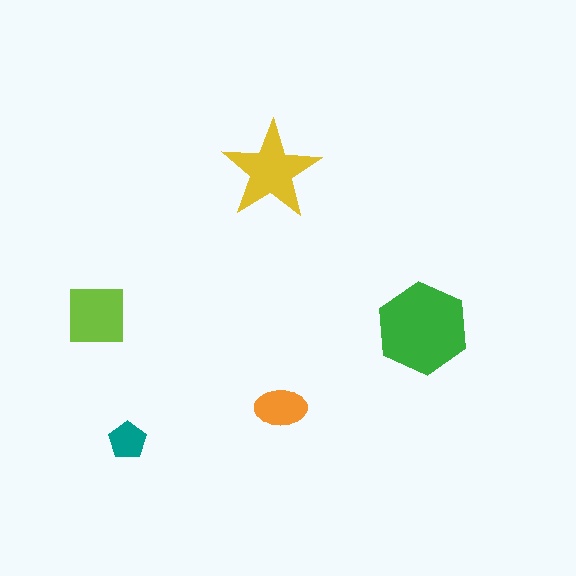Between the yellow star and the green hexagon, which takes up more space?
The green hexagon.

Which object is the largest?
The green hexagon.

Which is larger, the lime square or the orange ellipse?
The lime square.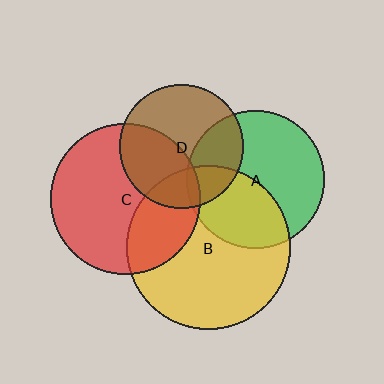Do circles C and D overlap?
Yes.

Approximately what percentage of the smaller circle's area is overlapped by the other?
Approximately 40%.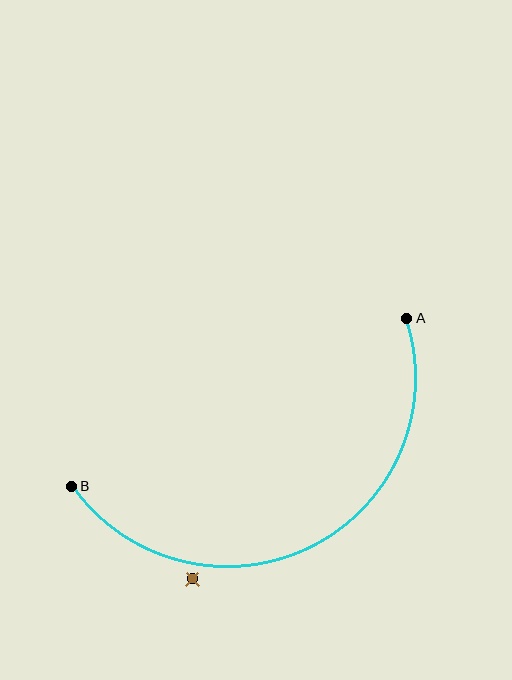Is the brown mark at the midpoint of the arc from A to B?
No — the brown mark does not lie on the arc at all. It sits slightly outside the curve.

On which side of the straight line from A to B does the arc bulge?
The arc bulges below the straight line connecting A and B.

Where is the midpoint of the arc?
The arc midpoint is the point on the curve farthest from the straight line joining A and B. It sits below that line.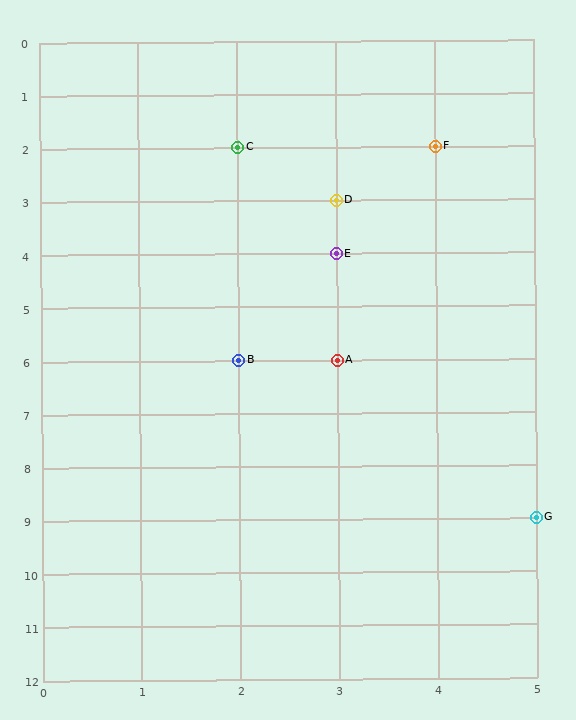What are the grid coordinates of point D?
Point D is at grid coordinates (3, 3).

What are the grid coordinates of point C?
Point C is at grid coordinates (2, 2).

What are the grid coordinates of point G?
Point G is at grid coordinates (5, 9).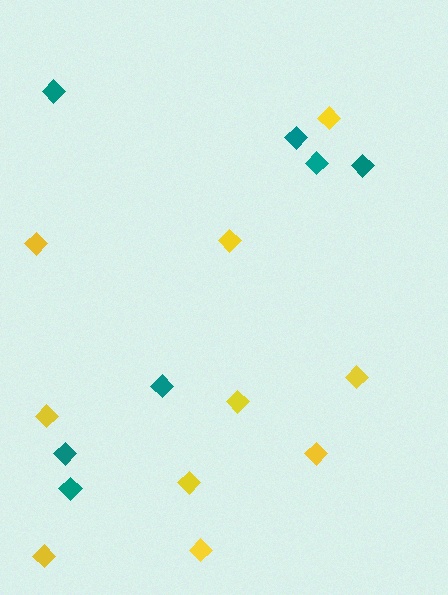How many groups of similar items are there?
There are 2 groups: one group of teal diamonds (7) and one group of yellow diamonds (10).